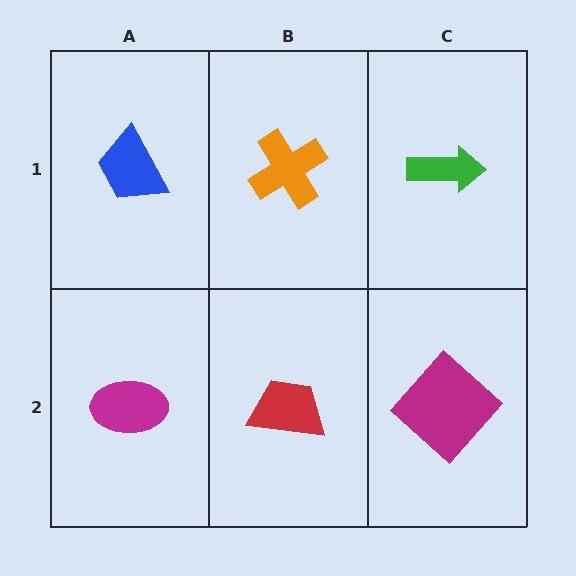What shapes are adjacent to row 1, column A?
A magenta ellipse (row 2, column A), an orange cross (row 1, column B).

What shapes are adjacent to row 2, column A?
A blue trapezoid (row 1, column A), a red trapezoid (row 2, column B).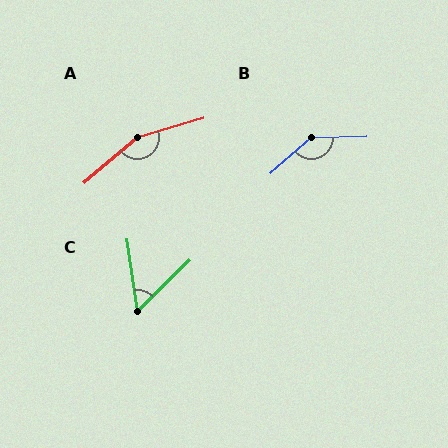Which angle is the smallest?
C, at approximately 54 degrees.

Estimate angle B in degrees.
Approximately 141 degrees.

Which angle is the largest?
A, at approximately 156 degrees.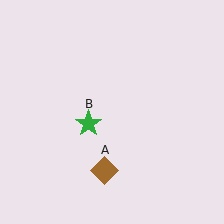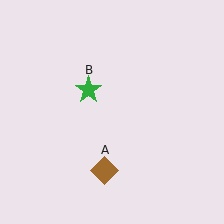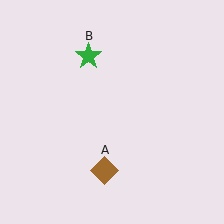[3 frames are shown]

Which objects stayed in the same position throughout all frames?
Brown diamond (object A) remained stationary.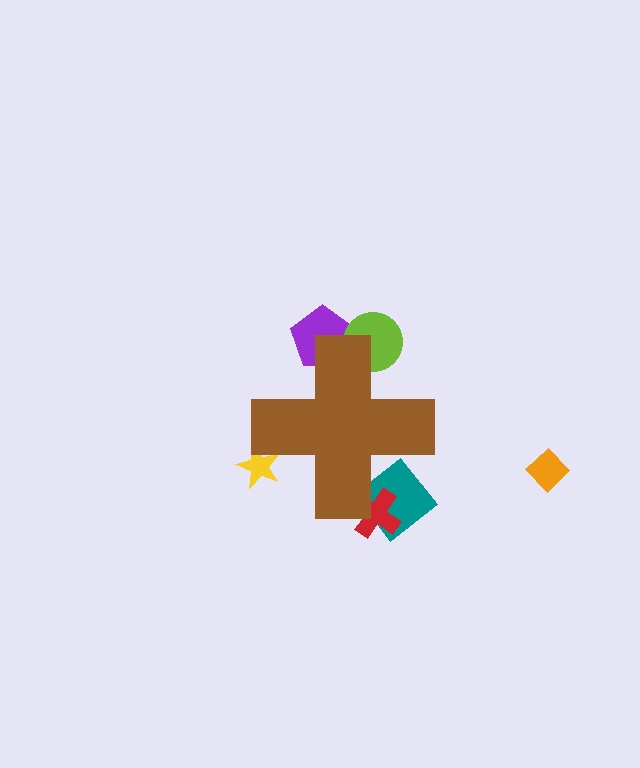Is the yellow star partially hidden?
Yes, the yellow star is partially hidden behind the brown cross.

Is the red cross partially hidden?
Yes, the red cross is partially hidden behind the brown cross.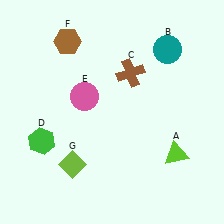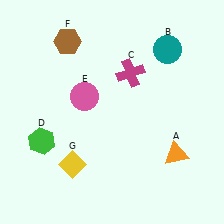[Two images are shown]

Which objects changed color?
A changed from lime to orange. C changed from brown to magenta. G changed from lime to yellow.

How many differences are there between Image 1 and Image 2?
There are 3 differences between the two images.